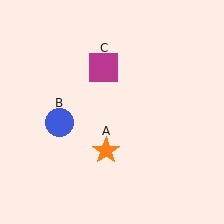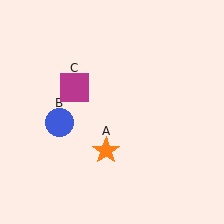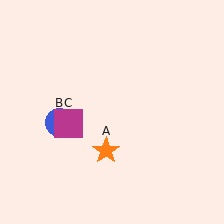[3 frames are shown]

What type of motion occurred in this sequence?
The magenta square (object C) rotated counterclockwise around the center of the scene.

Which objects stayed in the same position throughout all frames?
Orange star (object A) and blue circle (object B) remained stationary.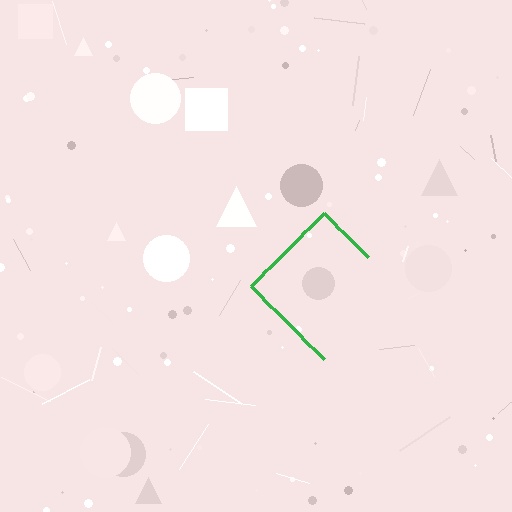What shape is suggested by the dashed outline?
The dashed outline suggests a diamond.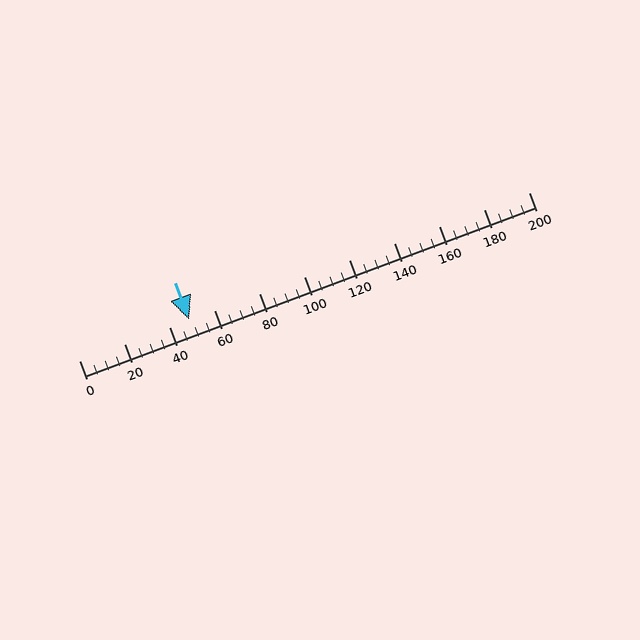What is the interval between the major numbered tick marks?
The major tick marks are spaced 20 units apart.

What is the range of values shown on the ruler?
The ruler shows values from 0 to 200.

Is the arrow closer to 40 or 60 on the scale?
The arrow is closer to 40.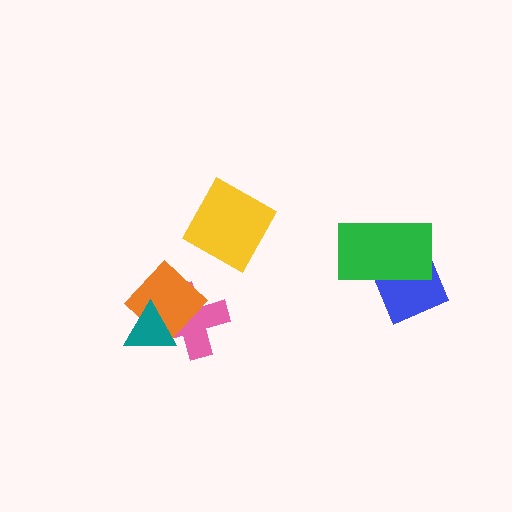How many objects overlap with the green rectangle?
1 object overlaps with the green rectangle.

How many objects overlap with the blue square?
1 object overlaps with the blue square.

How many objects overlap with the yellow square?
0 objects overlap with the yellow square.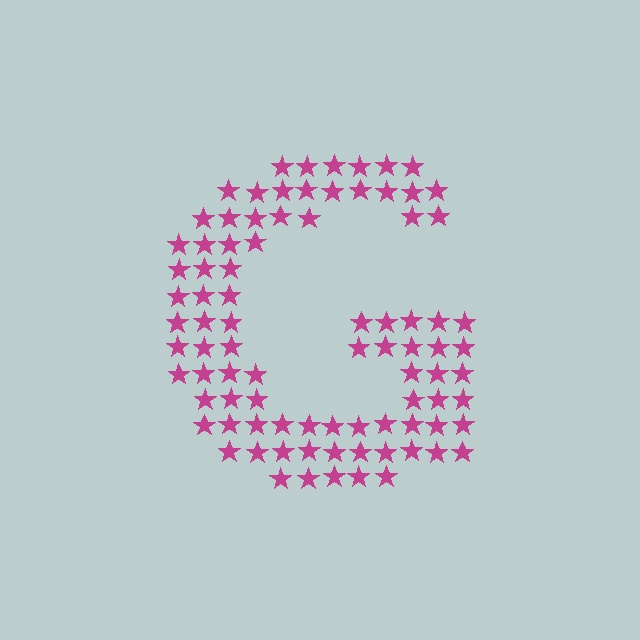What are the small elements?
The small elements are stars.